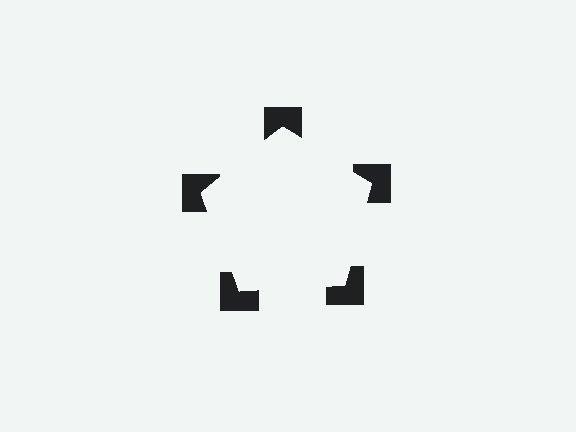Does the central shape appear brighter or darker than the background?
It typically appears slightly brighter than the background, even though no actual brightness change is drawn.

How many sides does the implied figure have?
5 sides.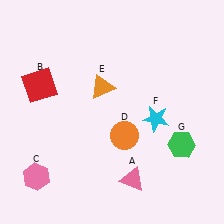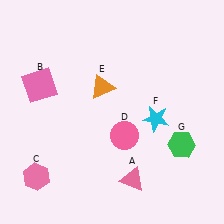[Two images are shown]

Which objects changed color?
B changed from red to pink. D changed from orange to pink.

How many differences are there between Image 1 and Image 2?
There are 2 differences between the two images.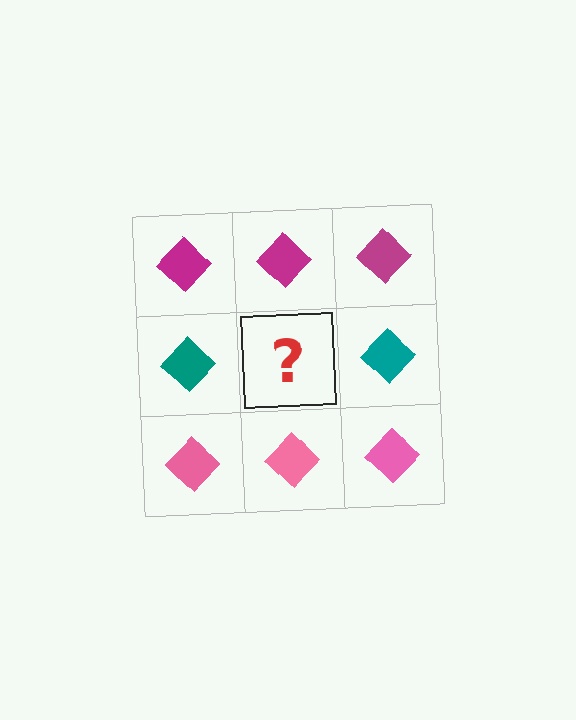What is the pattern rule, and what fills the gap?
The rule is that each row has a consistent color. The gap should be filled with a teal diamond.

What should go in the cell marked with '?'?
The missing cell should contain a teal diamond.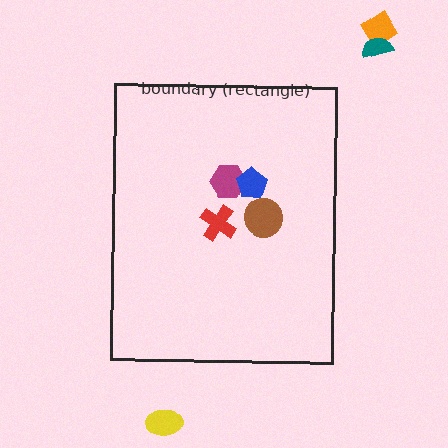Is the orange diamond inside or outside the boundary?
Outside.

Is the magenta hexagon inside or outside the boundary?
Inside.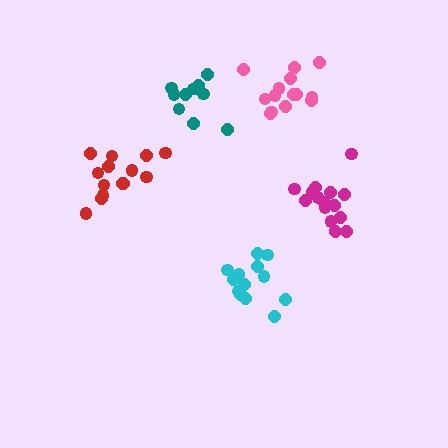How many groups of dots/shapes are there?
There are 5 groups.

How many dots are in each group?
Group 1: 14 dots, Group 2: 14 dots, Group 3: 13 dots, Group 4: 15 dots, Group 5: 11 dots (67 total).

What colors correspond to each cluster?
The clusters are colored: red, pink, cyan, magenta, teal.